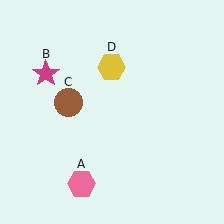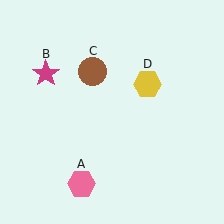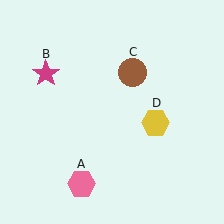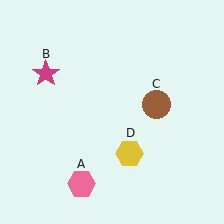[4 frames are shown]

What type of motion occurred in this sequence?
The brown circle (object C), yellow hexagon (object D) rotated clockwise around the center of the scene.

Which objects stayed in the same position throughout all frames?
Pink hexagon (object A) and magenta star (object B) remained stationary.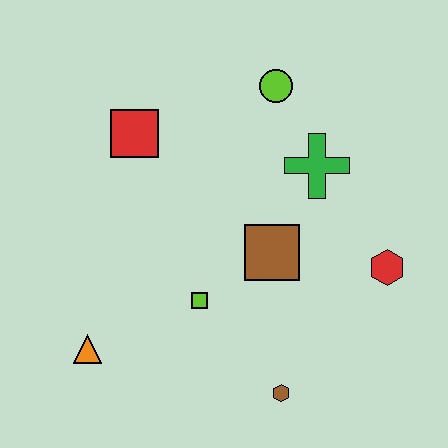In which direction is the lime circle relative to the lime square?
The lime circle is above the lime square.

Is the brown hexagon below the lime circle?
Yes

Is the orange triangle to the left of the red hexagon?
Yes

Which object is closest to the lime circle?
The green cross is closest to the lime circle.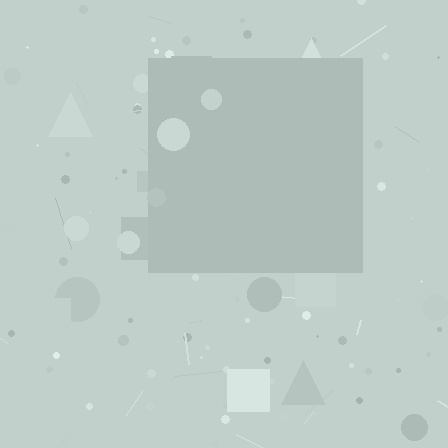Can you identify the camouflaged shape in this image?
The camouflaged shape is a square.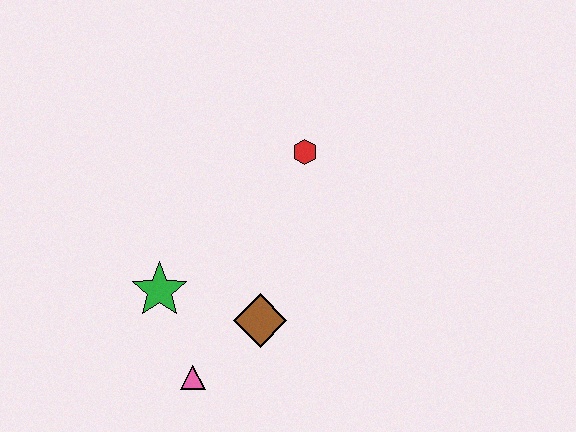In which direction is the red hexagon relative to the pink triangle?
The red hexagon is above the pink triangle.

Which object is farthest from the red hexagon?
The pink triangle is farthest from the red hexagon.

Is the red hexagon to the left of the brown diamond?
No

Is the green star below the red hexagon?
Yes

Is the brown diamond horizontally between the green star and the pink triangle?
No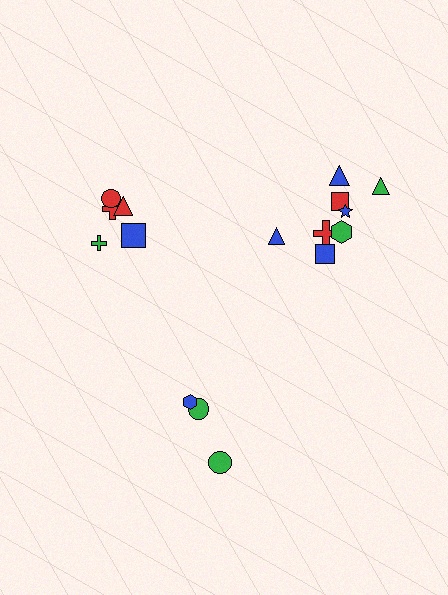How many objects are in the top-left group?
There are 5 objects.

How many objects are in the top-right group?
There are 8 objects.